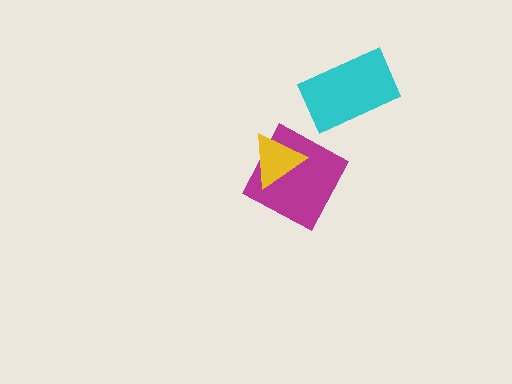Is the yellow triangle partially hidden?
No, no other shape covers it.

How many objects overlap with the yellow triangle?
1 object overlaps with the yellow triangle.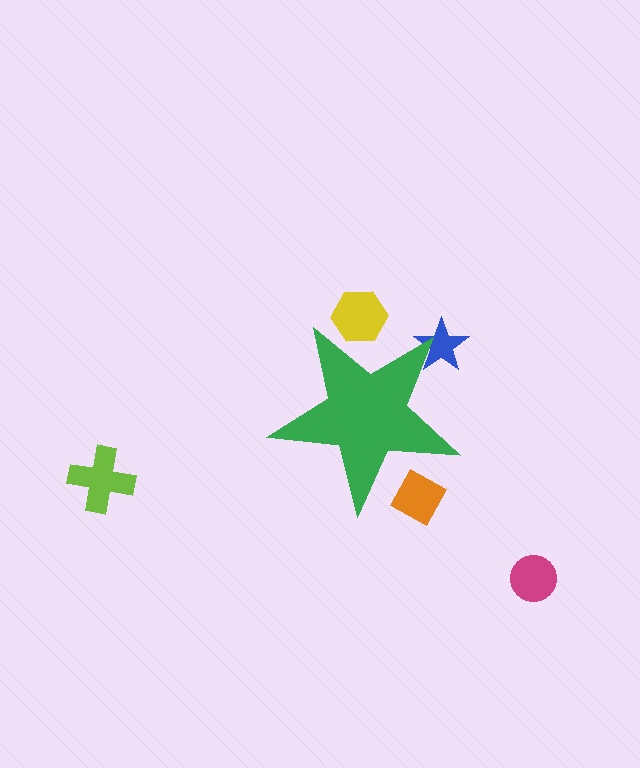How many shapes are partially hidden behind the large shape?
3 shapes are partially hidden.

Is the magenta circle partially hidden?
No, the magenta circle is fully visible.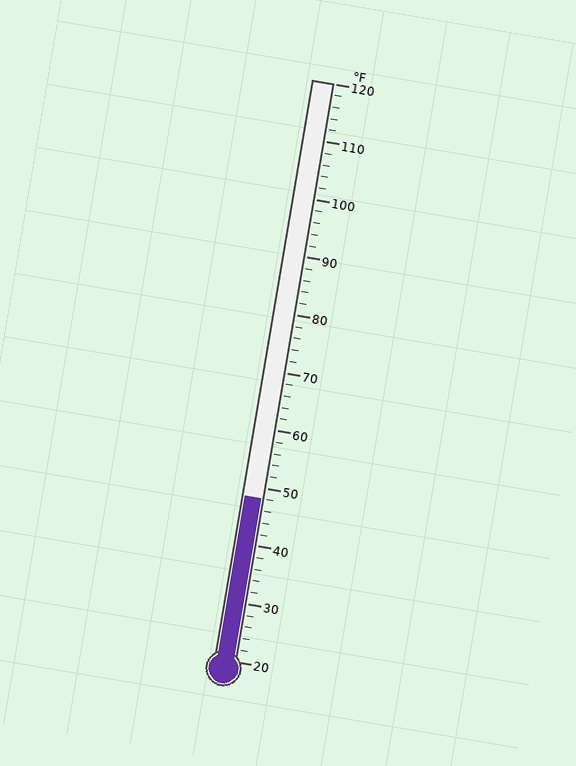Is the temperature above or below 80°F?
The temperature is below 80°F.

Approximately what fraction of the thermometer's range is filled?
The thermometer is filled to approximately 30% of its range.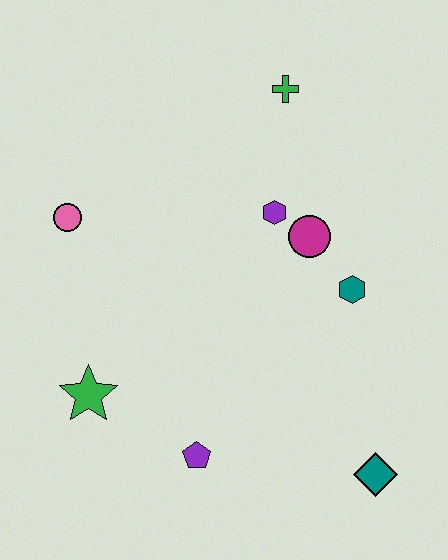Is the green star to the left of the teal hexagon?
Yes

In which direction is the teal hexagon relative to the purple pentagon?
The teal hexagon is above the purple pentagon.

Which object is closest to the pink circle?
The green star is closest to the pink circle.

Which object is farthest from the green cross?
The teal diamond is farthest from the green cross.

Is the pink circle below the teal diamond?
No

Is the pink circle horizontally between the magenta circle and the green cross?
No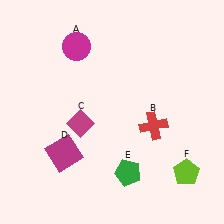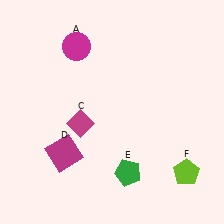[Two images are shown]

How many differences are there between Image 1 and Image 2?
There is 1 difference between the two images.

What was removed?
The red cross (B) was removed in Image 2.